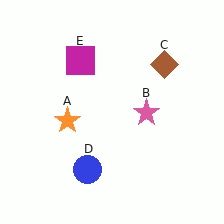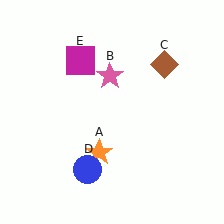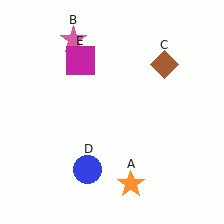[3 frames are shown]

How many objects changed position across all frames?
2 objects changed position: orange star (object A), pink star (object B).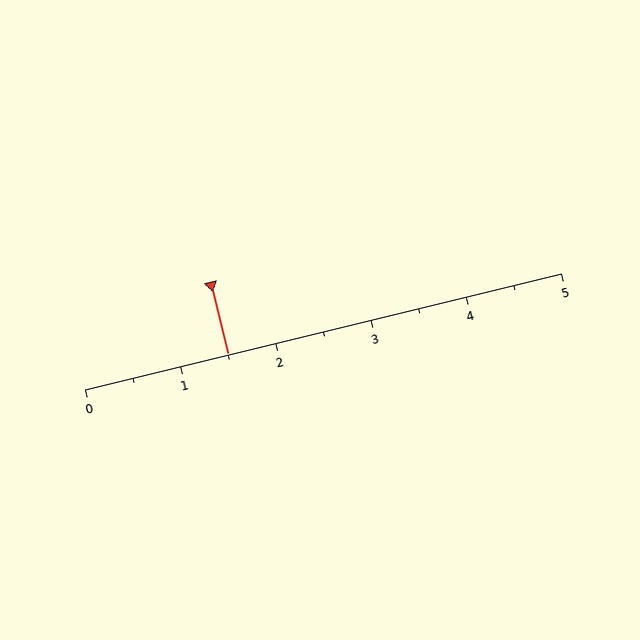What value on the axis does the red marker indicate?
The marker indicates approximately 1.5.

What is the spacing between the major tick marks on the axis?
The major ticks are spaced 1 apart.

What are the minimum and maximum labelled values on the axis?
The axis runs from 0 to 5.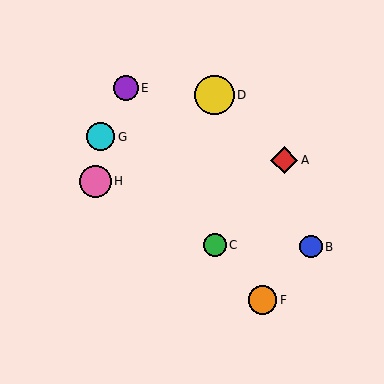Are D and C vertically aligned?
Yes, both are at x≈215.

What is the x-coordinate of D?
Object D is at x≈215.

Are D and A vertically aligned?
No, D is at x≈215 and A is at x≈284.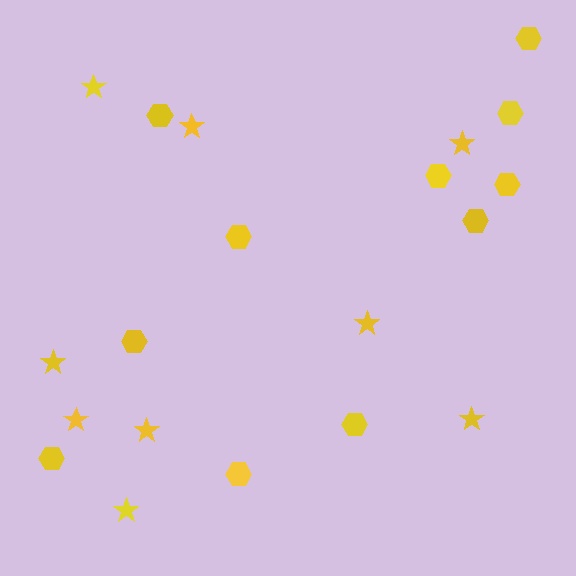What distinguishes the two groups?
There are 2 groups: one group of stars (9) and one group of hexagons (11).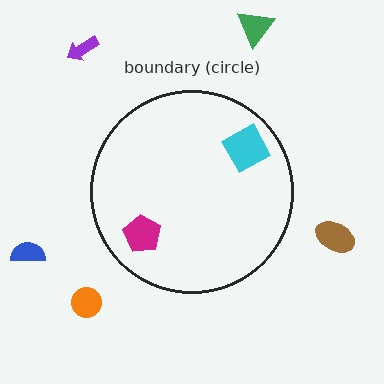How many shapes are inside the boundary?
2 inside, 5 outside.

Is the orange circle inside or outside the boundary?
Outside.